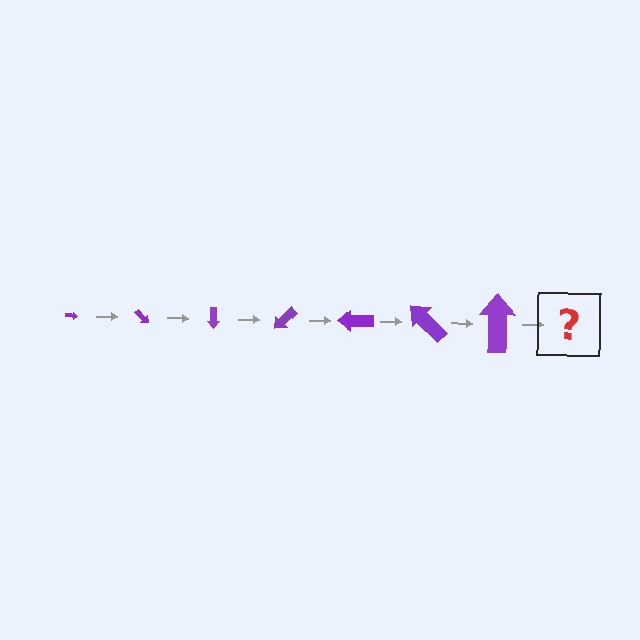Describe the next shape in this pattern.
It should be an arrow, larger than the previous one and rotated 315 degrees from the start.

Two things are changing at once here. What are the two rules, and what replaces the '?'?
The two rules are that the arrow grows larger each step and it rotates 45 degrees each step. The '?' should be an arrow, larger than the previous one and rotated 315 degrees from the start.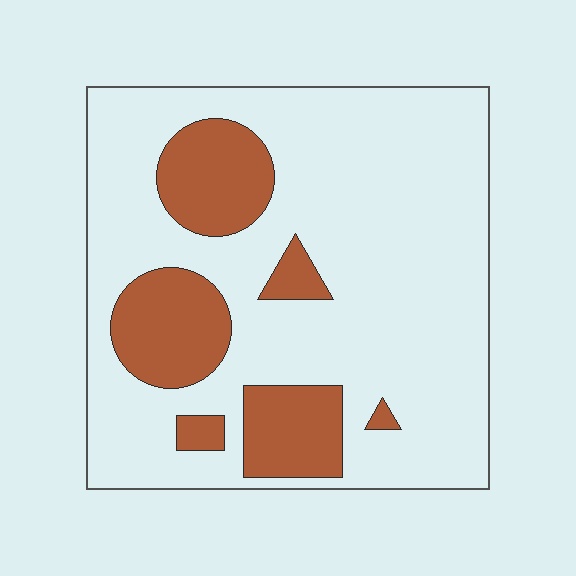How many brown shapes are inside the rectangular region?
6.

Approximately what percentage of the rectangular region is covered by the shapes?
Approximately 25%.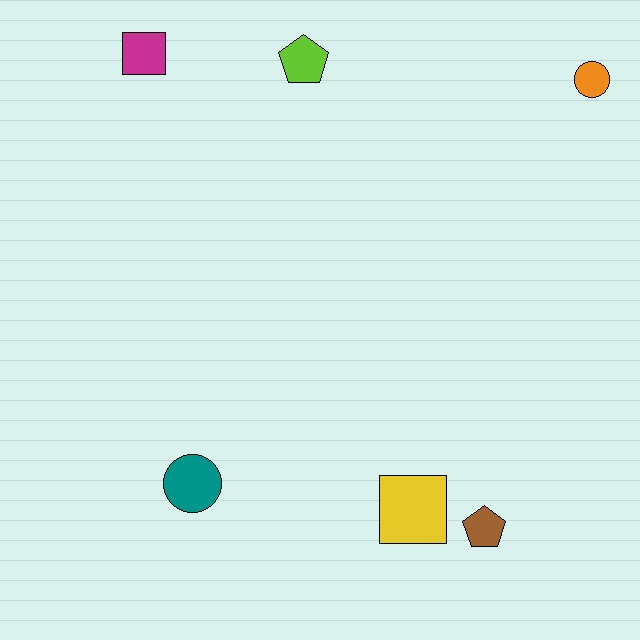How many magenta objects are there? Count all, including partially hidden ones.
There is 1 magenta object.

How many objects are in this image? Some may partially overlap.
There are 6 objects.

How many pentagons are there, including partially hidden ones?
There are 2 pentagons.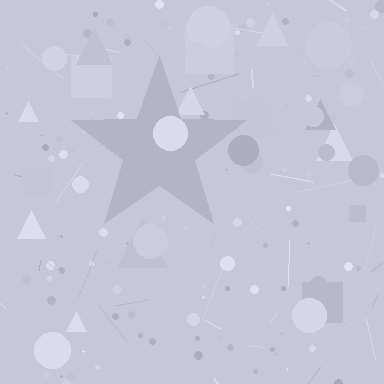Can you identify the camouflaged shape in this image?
The camouflaged shape is a star.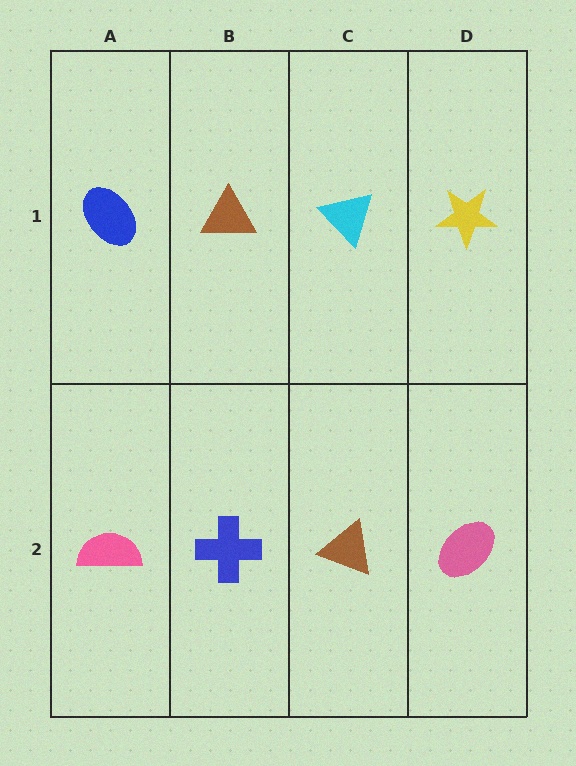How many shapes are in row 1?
4 shapes.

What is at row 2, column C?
A brown triangle.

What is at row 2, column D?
A pink ellipse.